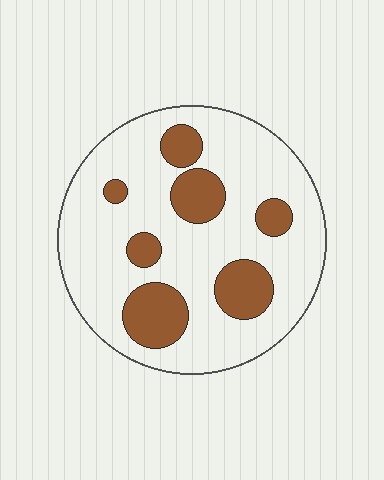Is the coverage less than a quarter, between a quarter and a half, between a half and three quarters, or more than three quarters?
Less than a quarter.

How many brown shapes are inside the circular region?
7.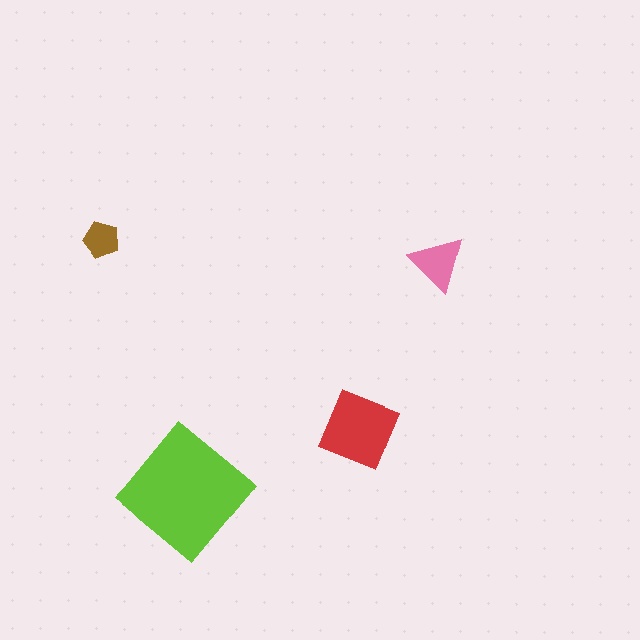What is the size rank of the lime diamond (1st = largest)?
1st.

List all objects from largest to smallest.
The lime diamond, the red diamond, the pink triangle, the brown pentagon.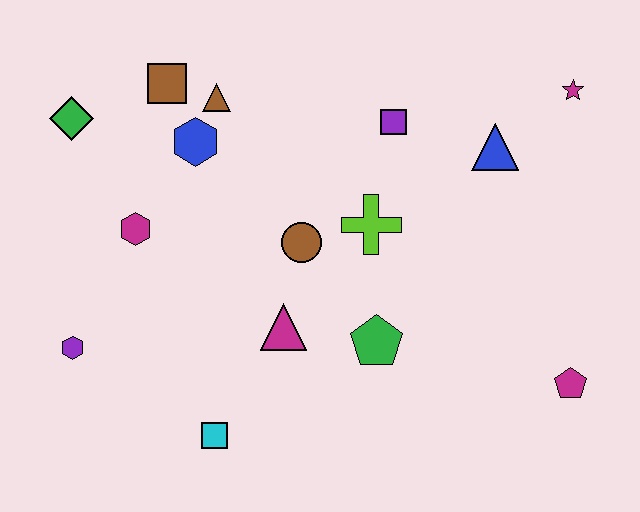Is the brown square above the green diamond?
Yes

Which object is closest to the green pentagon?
The magenta triangle is closest to the green pentagon.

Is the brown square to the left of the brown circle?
Yes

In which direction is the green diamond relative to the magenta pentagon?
The green diamond is to the left of the magenta pentagon.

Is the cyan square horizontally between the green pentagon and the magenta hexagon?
Yes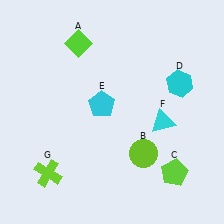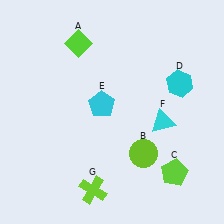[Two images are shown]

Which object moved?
The lime cross (G) moved right.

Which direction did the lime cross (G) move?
The lime cross (G) moved right.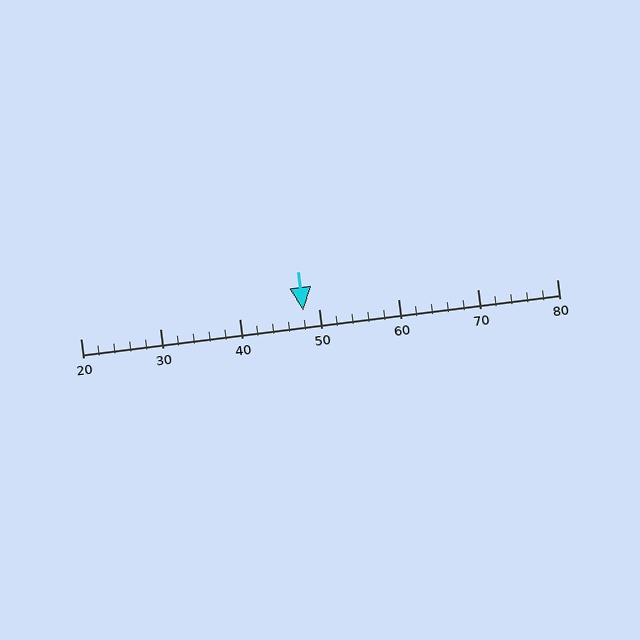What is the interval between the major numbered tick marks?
The major tick marks are spaced 10 units apart.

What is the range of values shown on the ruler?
The ruler shows values from 20 to 80.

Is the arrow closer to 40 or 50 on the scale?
The arrow is closer to 50.